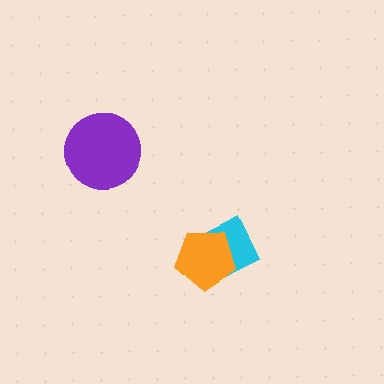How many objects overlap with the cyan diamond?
1 object overlaps with the cyan diamond.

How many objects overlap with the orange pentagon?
1 object overlaps with the orange pentagon.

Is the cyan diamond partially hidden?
Yes, it is partially covered by another shape.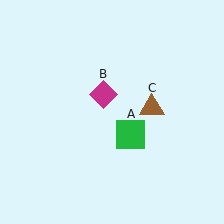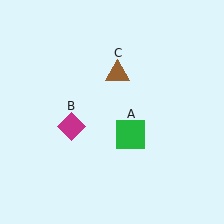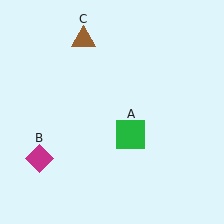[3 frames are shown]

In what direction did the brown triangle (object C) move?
The brown triangle (object C) moved up and to the left.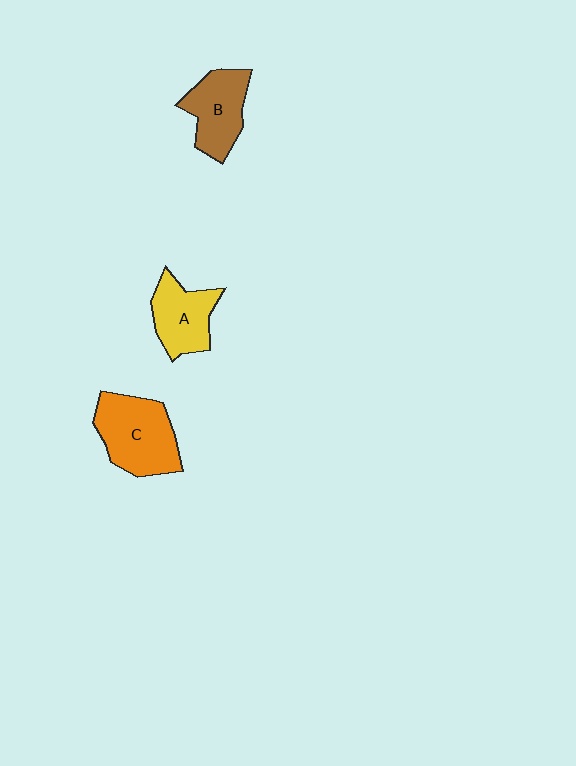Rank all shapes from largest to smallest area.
From largest to smallest: C (orange), B (brown), A (yellow).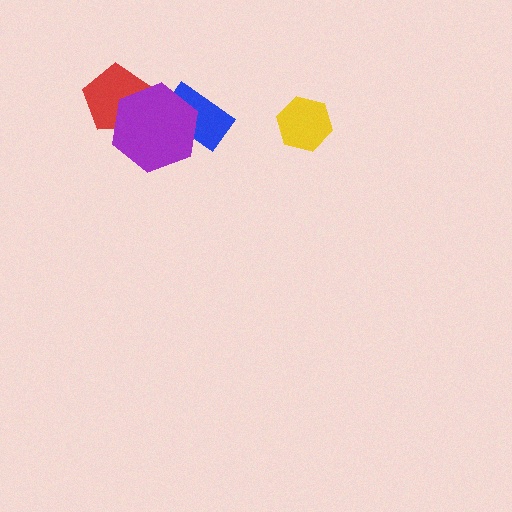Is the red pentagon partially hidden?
Yes, it is partially covered by another shape.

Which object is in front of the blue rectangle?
The purple hexagon is in front of the blue rectangle.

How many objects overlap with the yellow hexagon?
0 objects overlap with the yellow hexagon.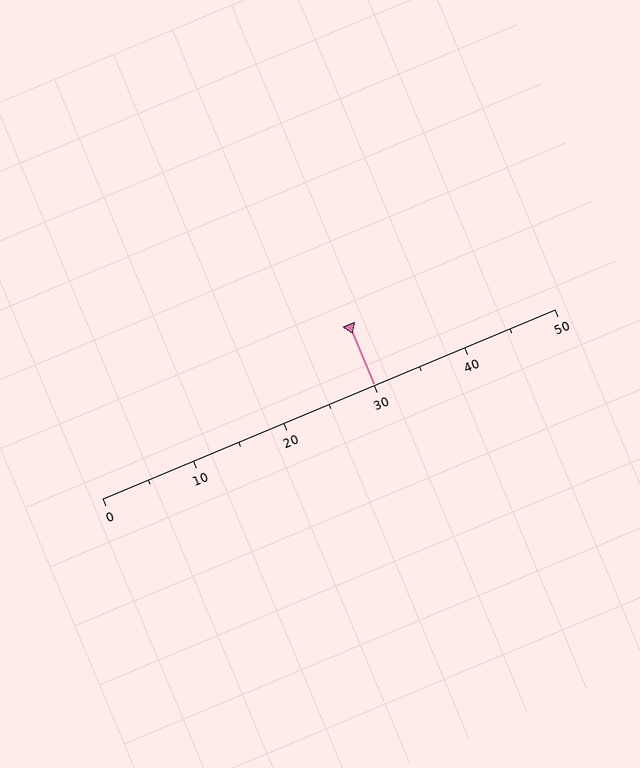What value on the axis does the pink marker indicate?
The marker indicates approximately 30.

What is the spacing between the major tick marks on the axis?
The major ticks are spaced 10 apart.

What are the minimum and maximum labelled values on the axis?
The axis runs from 0 to 50.